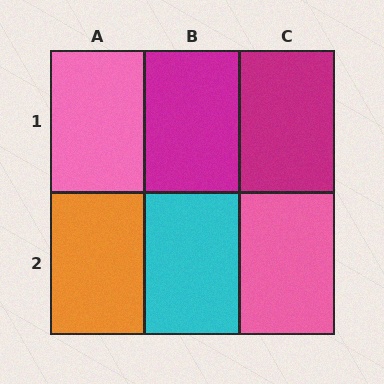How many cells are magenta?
2 cells are magenta.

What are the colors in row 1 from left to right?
Pink, magenta, magenta.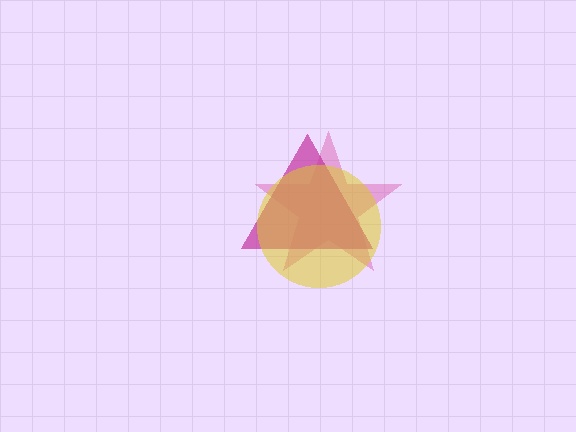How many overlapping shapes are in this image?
There are 3 overlapping shapes in the image.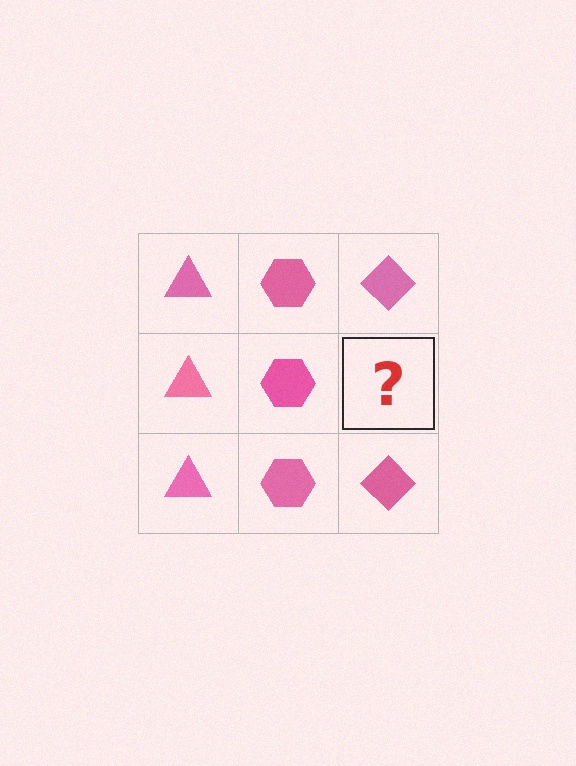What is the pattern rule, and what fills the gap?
The rule is that each column has a consistent shape. The gap should be filled with a pink diamond.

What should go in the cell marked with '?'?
The missing cell should contain a pink diamond.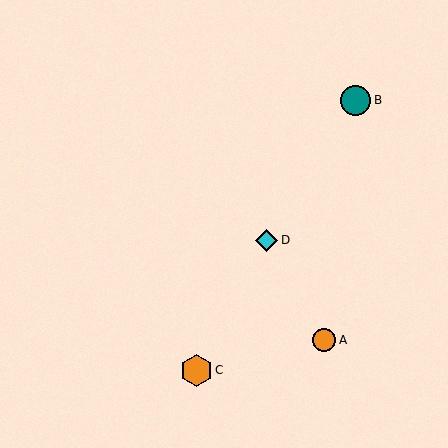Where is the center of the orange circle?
The center of the orange circle is at (324, 340).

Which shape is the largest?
The orange hexagon (labeled C) is the largest.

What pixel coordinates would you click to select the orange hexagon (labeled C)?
Click at (196, 370) to select the orange hexagon C.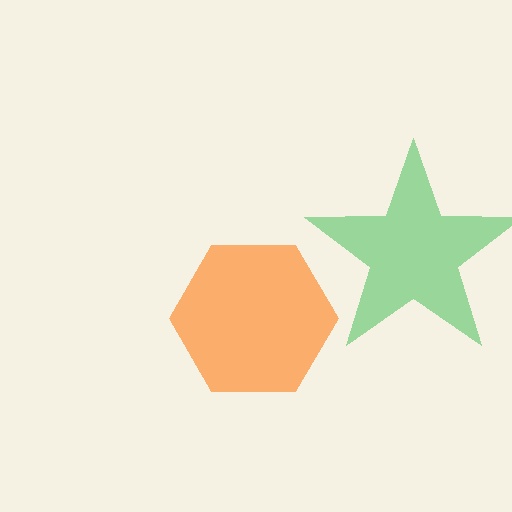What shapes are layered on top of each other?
The layered shapes are: a green star, an orange hexagon.